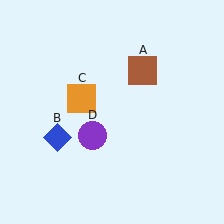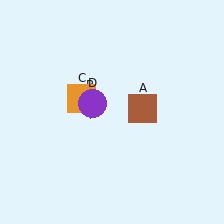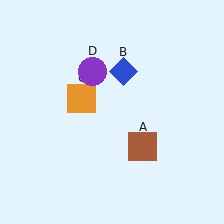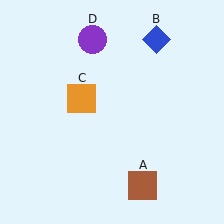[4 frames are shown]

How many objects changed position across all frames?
3 objects changed position: brown square (object A), blue diamond (object B), purple circle (object D).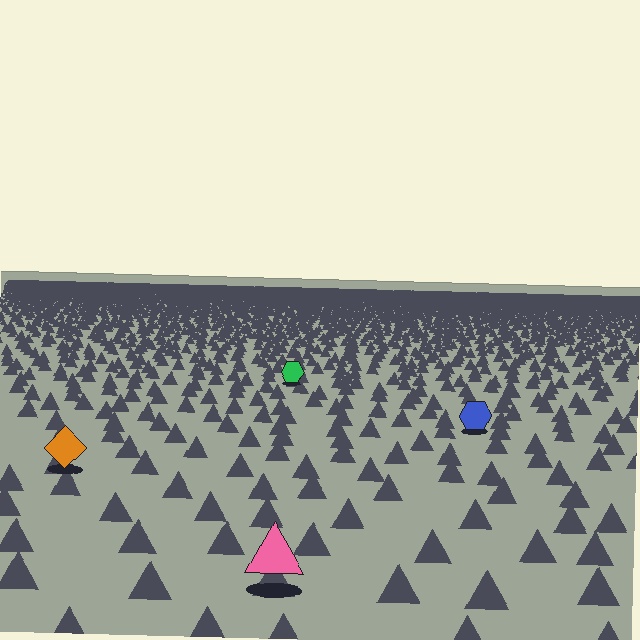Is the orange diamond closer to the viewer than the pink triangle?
No. The pink triangle is closer — you can tell from the texture gradient: the ground texture is coarser near it.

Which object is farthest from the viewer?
The green hexagon is farthest from the viewer. It appears smaller and the ground texture around it is denser.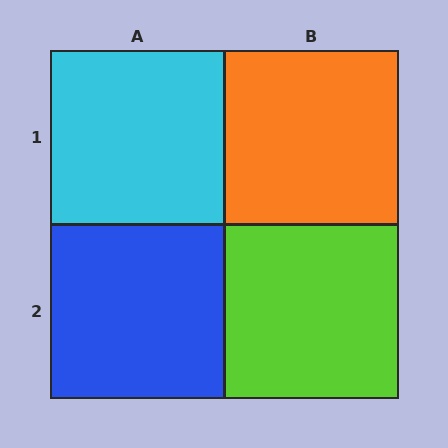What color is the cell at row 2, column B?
Lime.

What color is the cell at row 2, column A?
Blue.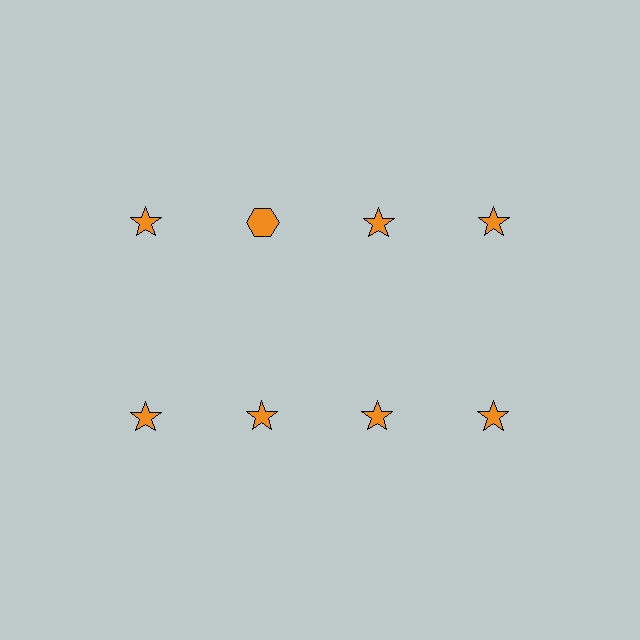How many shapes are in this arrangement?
There are 8 shapes arranged in a grid pattern.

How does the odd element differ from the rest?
It has a different shape: hexagon instead of star.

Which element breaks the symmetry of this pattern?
The orange hexagon in the top row, second from left column breaks the symmetry. All other shapes are orange stars.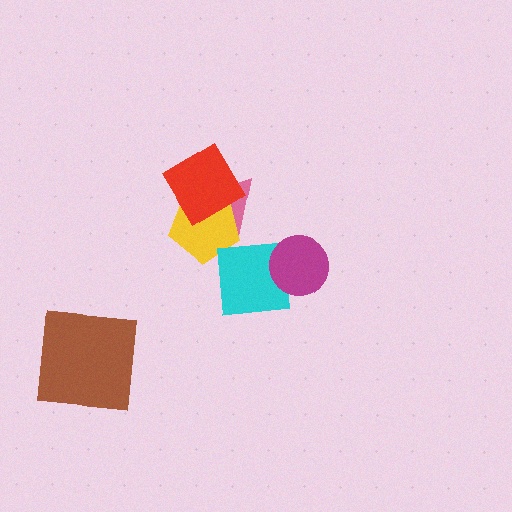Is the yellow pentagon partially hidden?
Yes, it is partially covered by another shape.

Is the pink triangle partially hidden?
Yes, it is partially covered by another shape.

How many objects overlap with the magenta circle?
1 object overlaps with the magenta circle.